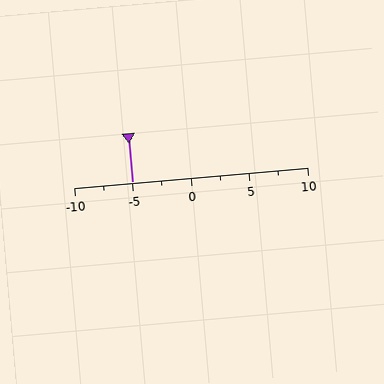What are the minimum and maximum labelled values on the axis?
The axis runs from -10 to 10.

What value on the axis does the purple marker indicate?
The marker indicates approximately -5.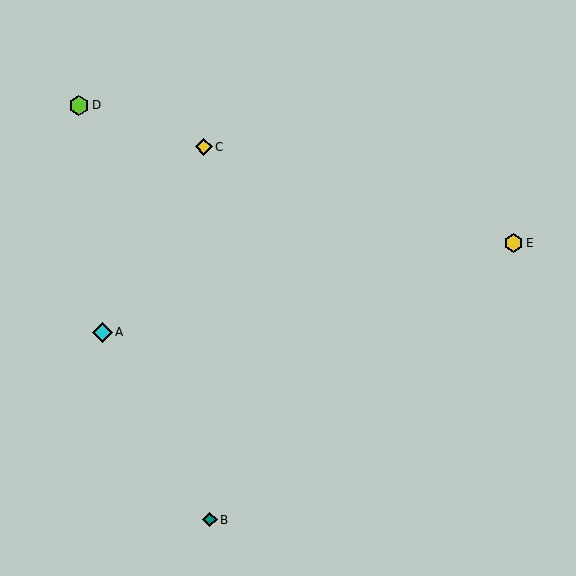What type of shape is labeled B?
Shape B is a teal diamond.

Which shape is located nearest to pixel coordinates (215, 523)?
The teal diamond (labeled B) at (210, 520) is nearest to that location.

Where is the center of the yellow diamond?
The center of the yellow diamond is at (204, 147).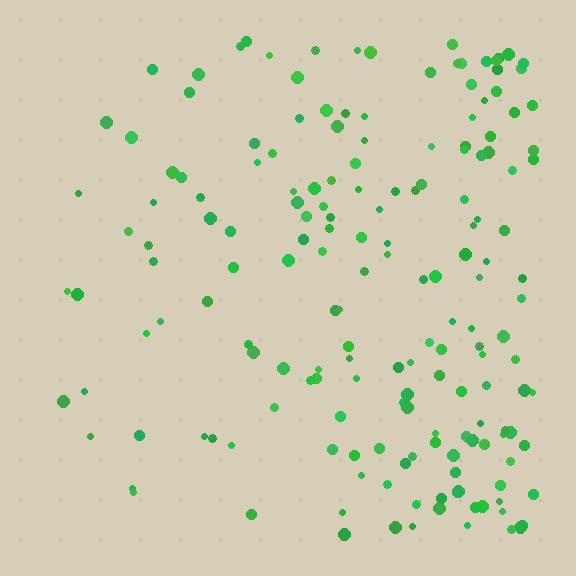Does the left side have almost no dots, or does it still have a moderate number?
Still a moderate number, just noticeably fewer than the right.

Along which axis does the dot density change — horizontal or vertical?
Horizontal.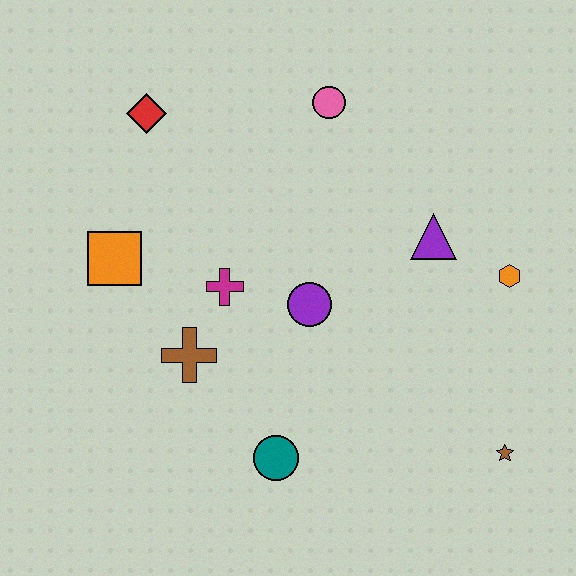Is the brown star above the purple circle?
No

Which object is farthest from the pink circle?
The brown star is farthest from the pink circle.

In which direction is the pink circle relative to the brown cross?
The pink circle is above the brown cross.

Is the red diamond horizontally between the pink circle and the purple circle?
No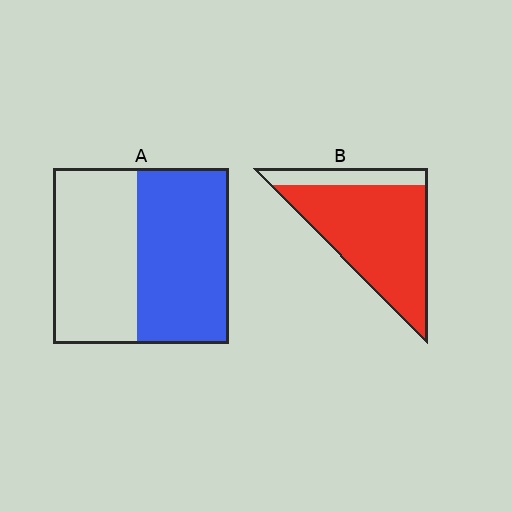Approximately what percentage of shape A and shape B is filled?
A is approximately 50% and B is approximately 80%.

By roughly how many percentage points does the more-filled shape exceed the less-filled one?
By roughly 30 percentage points (B over A).